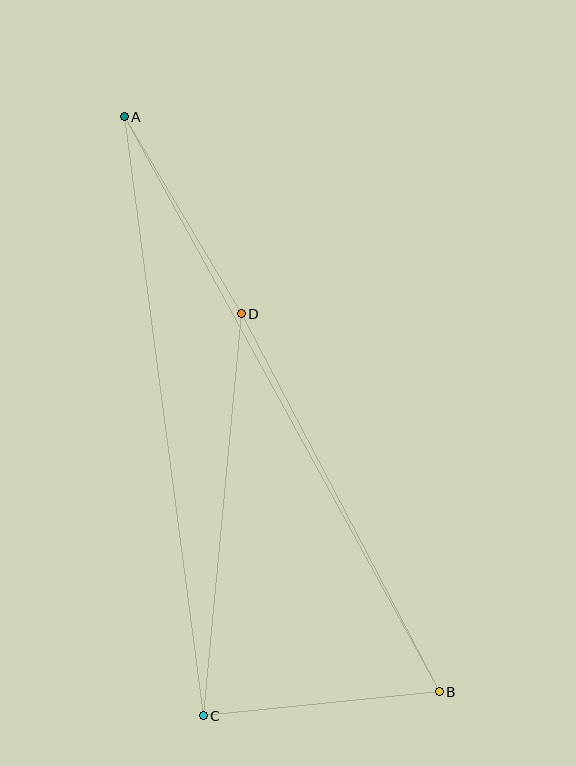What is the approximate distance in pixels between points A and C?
The distance between A and C is approximately 604 pixels.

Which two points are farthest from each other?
Points A and B are farthest from each other.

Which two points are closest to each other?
Points A and D are closest to each other.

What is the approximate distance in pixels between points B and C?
The distance between B and C is approximately 237 pixels.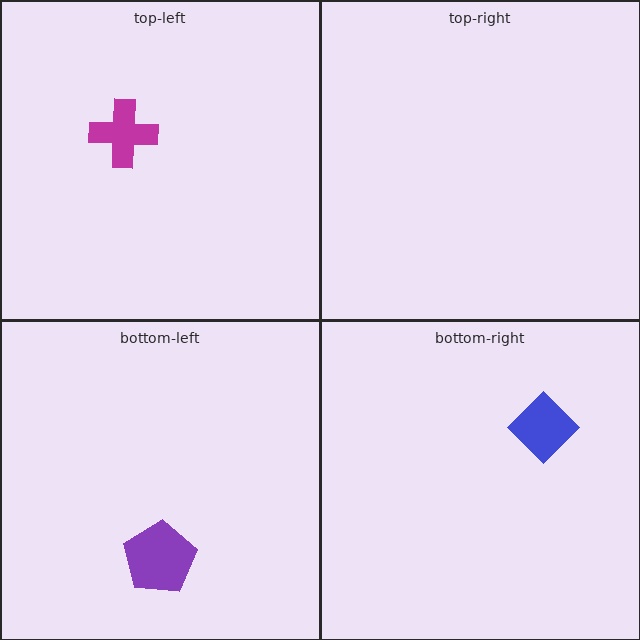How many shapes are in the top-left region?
1.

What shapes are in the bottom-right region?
The blue diamond.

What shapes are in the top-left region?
The magenta cross.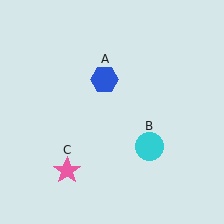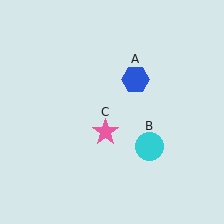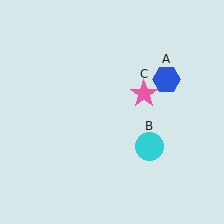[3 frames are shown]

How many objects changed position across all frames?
2 objects changed position: blue hexagon (object A), pink star (object C).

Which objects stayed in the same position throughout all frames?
Cyan circle (object B) remained stationary.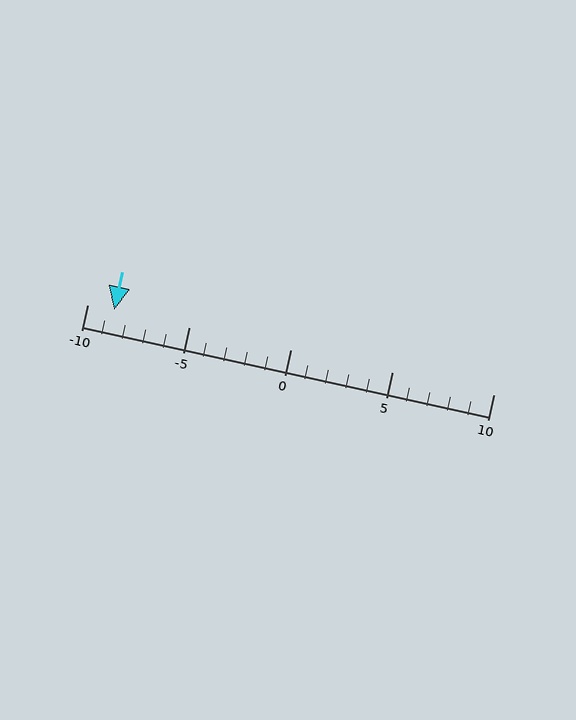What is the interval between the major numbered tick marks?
The major tick marks are spaced 5 units apart.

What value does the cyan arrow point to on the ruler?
The cyan arrow points to approximately -9.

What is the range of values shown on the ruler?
The ruler shows values from -10 to 10.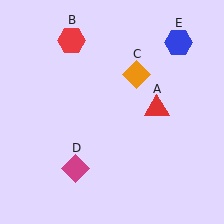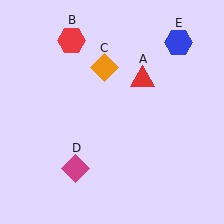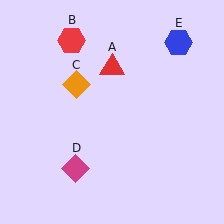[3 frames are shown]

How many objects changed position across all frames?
2 objects changed position: red triangle (object A), orange diamond (object C).